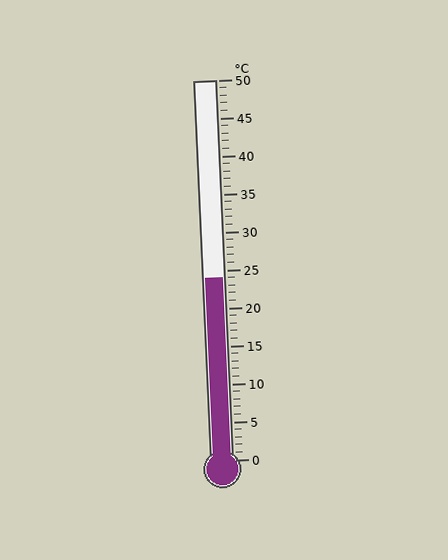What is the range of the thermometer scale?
The thermometer scale ranges from 0°C to 50°C.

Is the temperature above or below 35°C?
The temperature is below 35°C.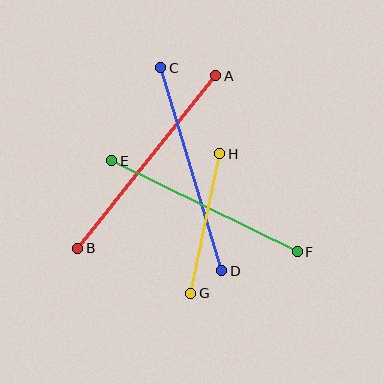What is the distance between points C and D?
The distance is approximately 212 pixels.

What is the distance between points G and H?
The distance is approximately 142 pixels.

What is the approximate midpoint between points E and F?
The midpoint is at approximately (205, 206) pixels.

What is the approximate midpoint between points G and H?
The midpoint is at approximately (205, 223) pixels.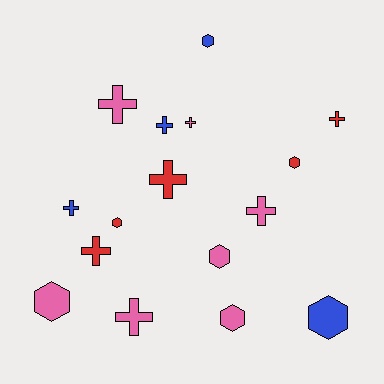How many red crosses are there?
There are 3 red crosses.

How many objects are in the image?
There are 16 objects.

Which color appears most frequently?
Pink, with 7 objects.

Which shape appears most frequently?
Cross, with 9 objects.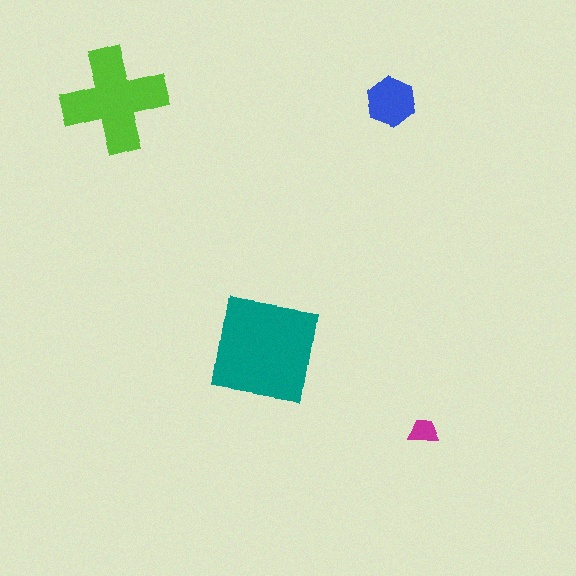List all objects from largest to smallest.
The teal square, the lime cross, the blue hexagon, the magenta trapezoid.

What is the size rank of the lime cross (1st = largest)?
2nd.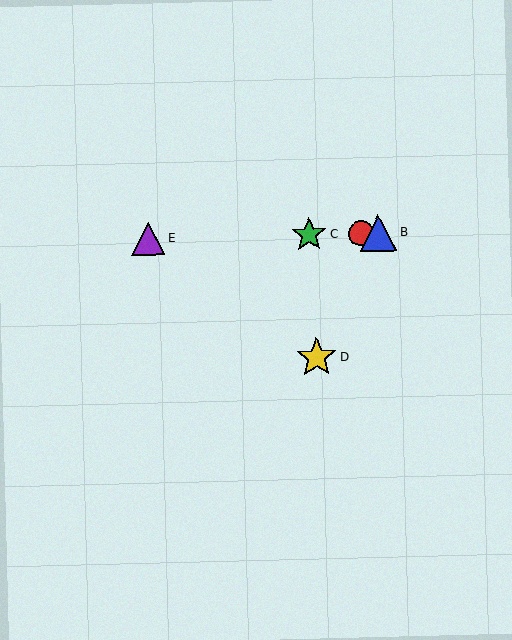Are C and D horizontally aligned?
No, C is at y≈235 and D is at y≈357.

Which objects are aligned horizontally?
Objects A, B, C, E are aligned horizontally.